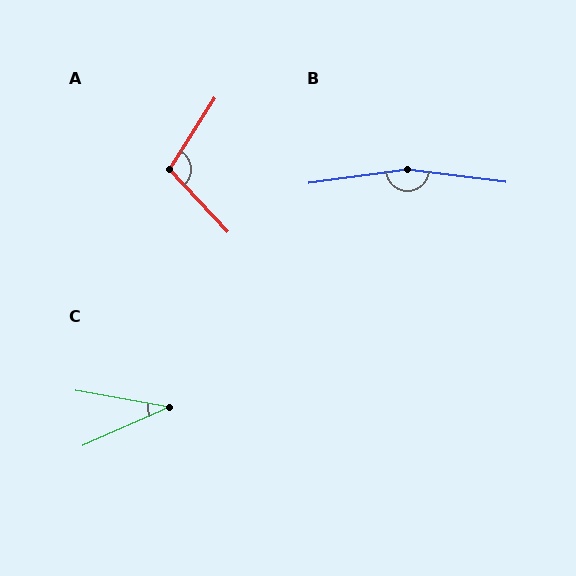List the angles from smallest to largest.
C (34°), A (104°), B (165°).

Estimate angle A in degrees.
Approximately 104 degrees.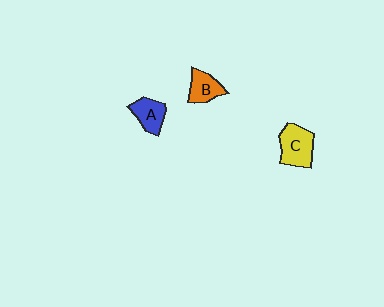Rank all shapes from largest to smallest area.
From largest to smallest: C (yellow), A (blue), B (orange).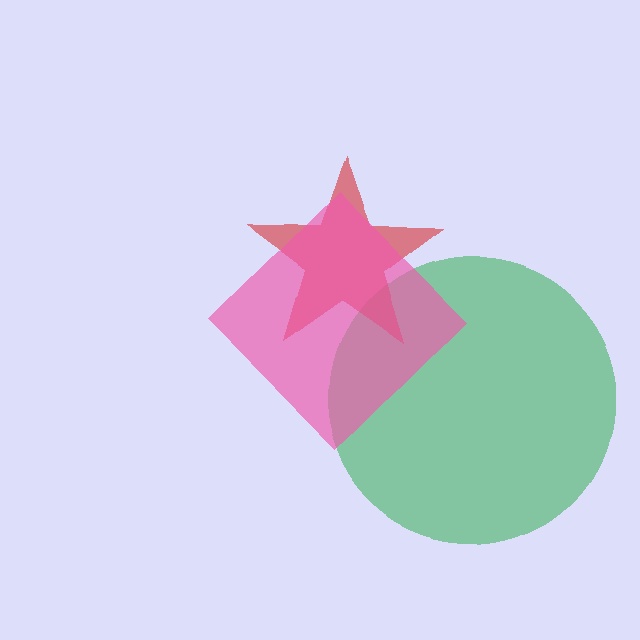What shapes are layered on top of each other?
The layered shapes are: a green circle, a red star, a pink diamond.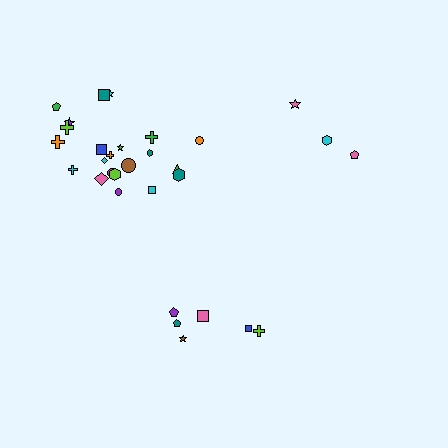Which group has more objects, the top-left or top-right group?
The top-left group.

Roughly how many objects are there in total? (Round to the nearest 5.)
Roughly 30 objects in total.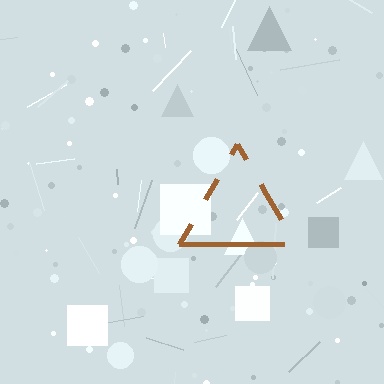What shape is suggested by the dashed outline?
The dashed outline suggests a triangle.